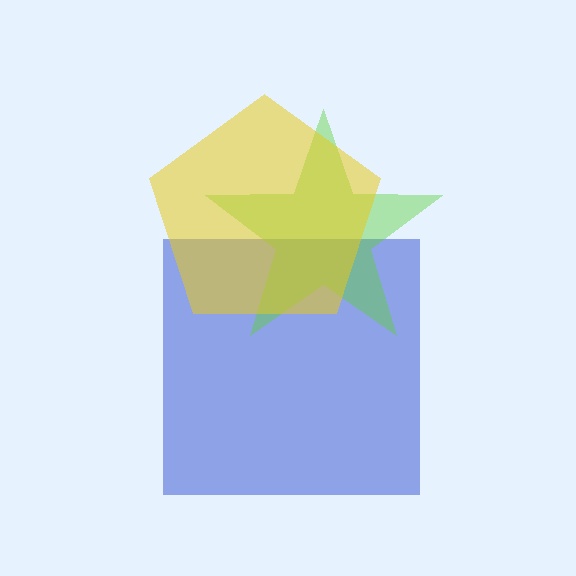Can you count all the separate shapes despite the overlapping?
Yes, there are 3 separate shapes.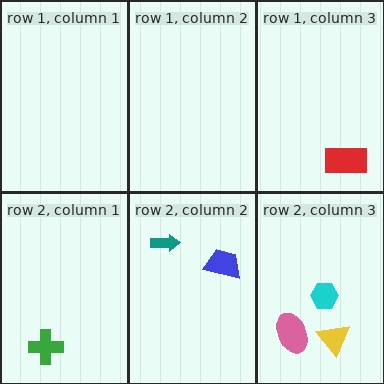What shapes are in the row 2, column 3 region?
The pink ellipse, the cyan hexagon, the yellow triangle.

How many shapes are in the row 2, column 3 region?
3.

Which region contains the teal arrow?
The row 2, column 2 region.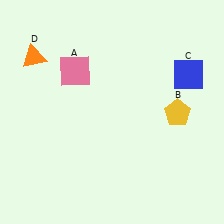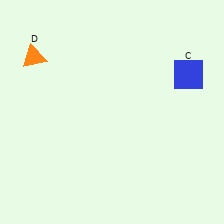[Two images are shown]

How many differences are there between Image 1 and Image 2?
There are 2 differences between the two images.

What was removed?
The yellow pentagon (B), the pink square (A) were removed in Image 2.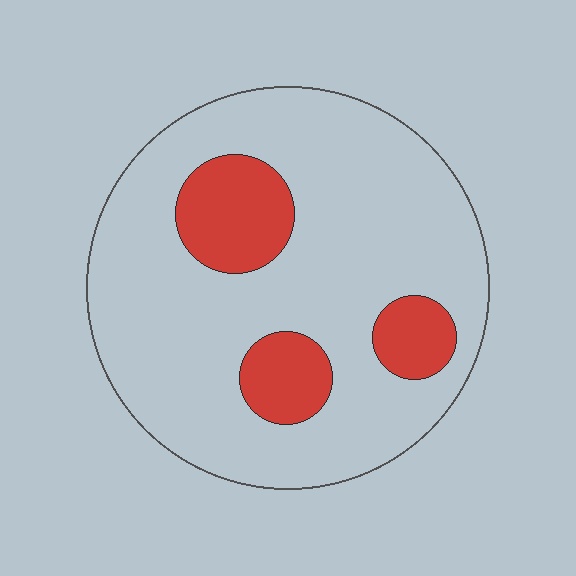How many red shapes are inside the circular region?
3.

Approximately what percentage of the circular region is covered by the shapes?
Approximately 20%.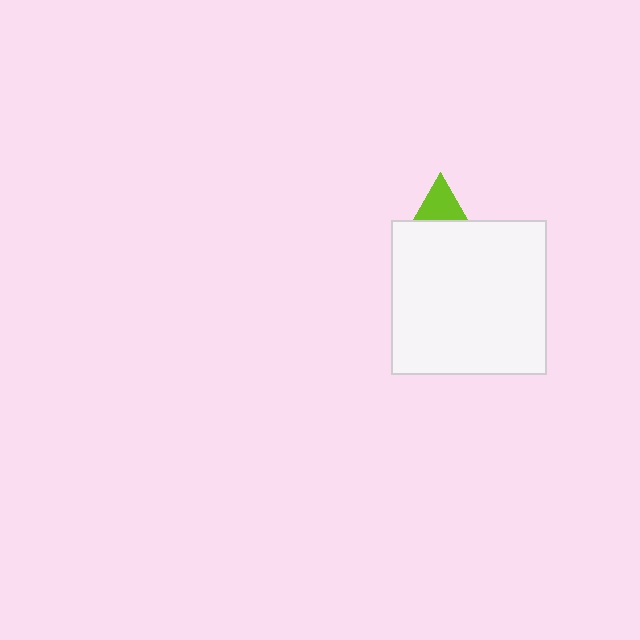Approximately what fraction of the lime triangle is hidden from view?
Roughly 68% of the lime triangle is hidden behind the white square.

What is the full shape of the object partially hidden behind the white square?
The partially hidden object is a lime triangle.